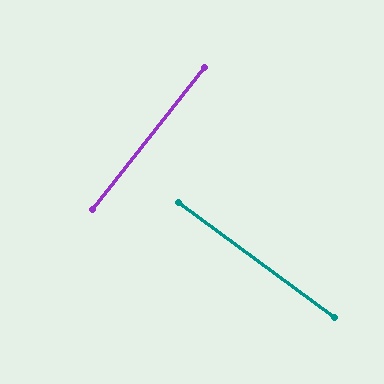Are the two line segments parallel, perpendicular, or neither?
Perpendicular — they meet at approximately 88°.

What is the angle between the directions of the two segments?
Approximately 88 degrees.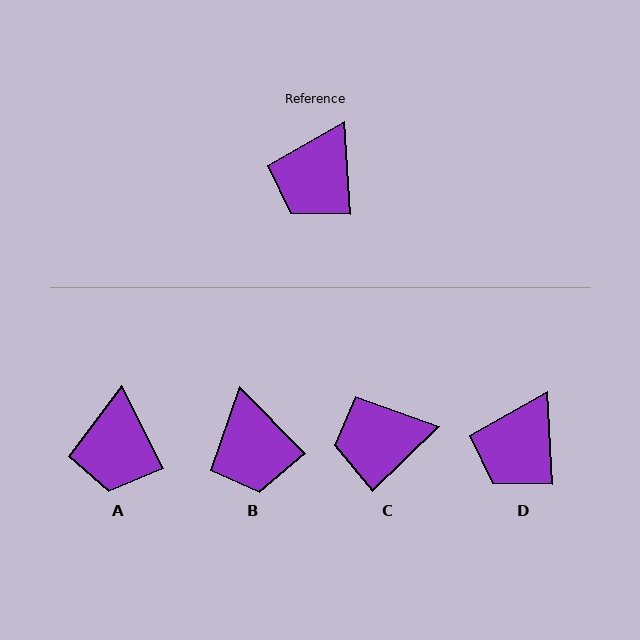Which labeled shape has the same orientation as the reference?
D.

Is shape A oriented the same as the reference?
No, it is off by about 24 degrees.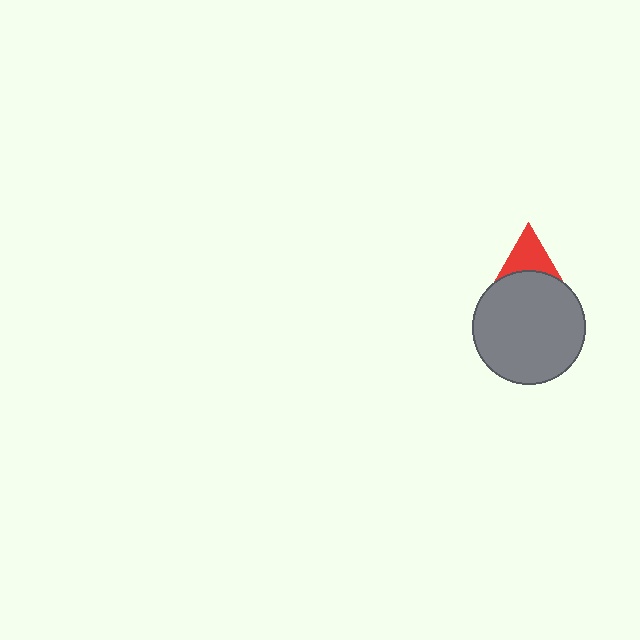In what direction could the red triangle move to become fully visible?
The red triangle could move up. That would shift it out from behind the gray circle entirely.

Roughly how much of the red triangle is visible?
A small part of it is visible (roughly 44%).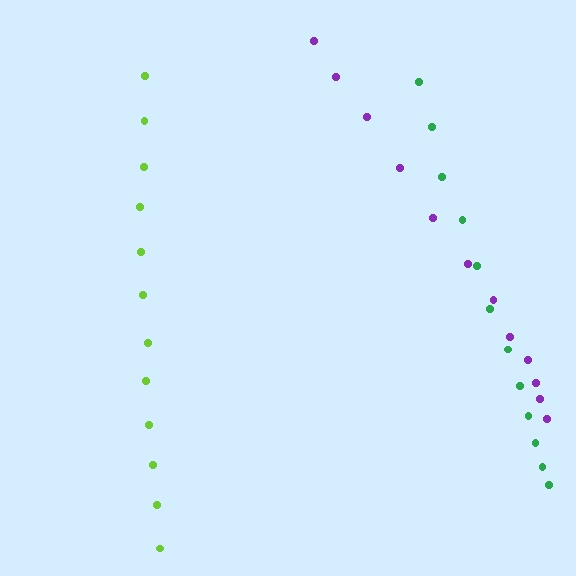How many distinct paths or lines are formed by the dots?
There are 3 distinct paths.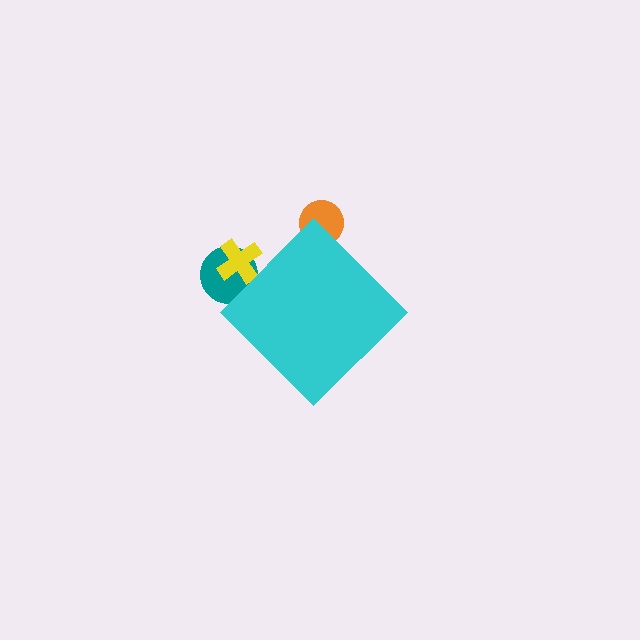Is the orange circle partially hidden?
Yes, the orange circle is partially hidden behind the cyan diamond.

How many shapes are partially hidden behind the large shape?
3 shapes are partially hidden.